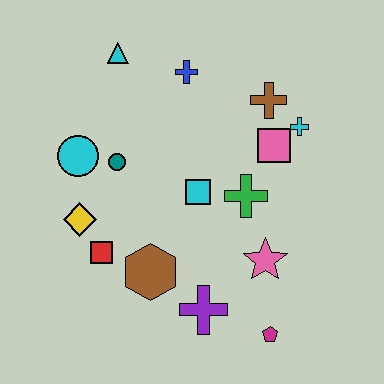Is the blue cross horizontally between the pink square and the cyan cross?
No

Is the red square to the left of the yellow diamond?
No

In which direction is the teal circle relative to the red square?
The teal circle is above the red square.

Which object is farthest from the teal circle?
The magenta pentagon is farthest from the teal circle.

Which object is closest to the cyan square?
The green cross is closest to the cyan square.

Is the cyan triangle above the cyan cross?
Yes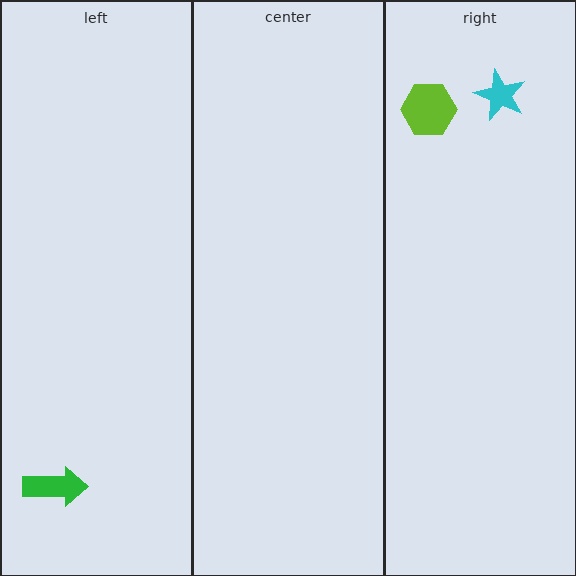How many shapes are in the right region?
2.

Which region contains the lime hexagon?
The right region.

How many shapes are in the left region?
1.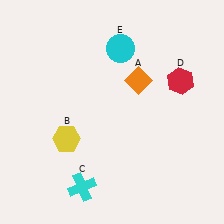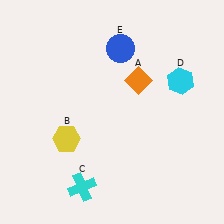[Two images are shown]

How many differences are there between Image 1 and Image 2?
There are 2 differences between the two images.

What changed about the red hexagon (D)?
In Image 1, D is red. In Image 2, it changed to cyan.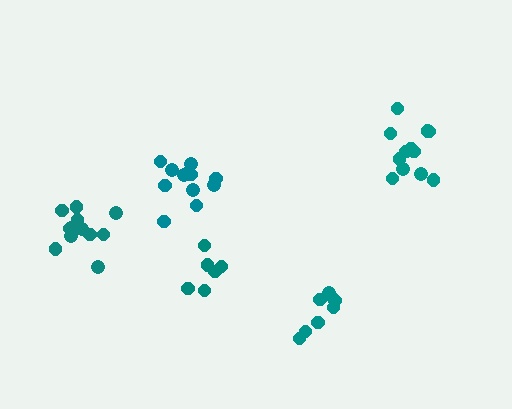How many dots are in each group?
Group 1: 8 dots, Group 2: 6 dots, Group 3: 12 dots, Group 4: 12 dots, Group 5: 12 dots (50 total).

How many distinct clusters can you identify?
There are 5 distinct clusters.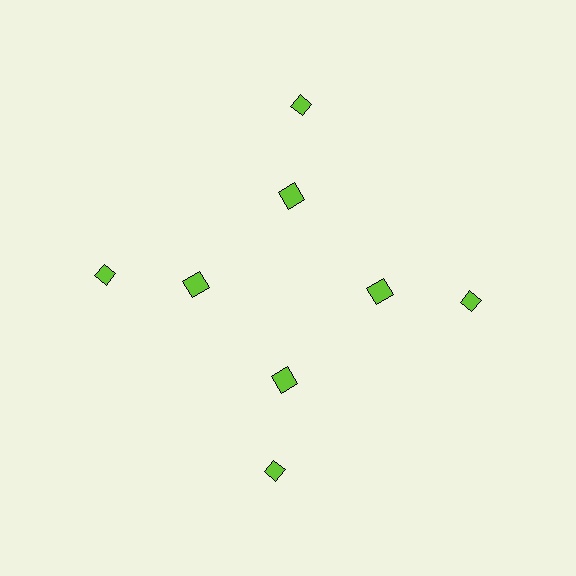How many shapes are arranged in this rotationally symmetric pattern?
There are 8 shapes, arranged in 4 groups of 2.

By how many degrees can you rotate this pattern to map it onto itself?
The pattern maps onto itself every 90 degrees of rotation.